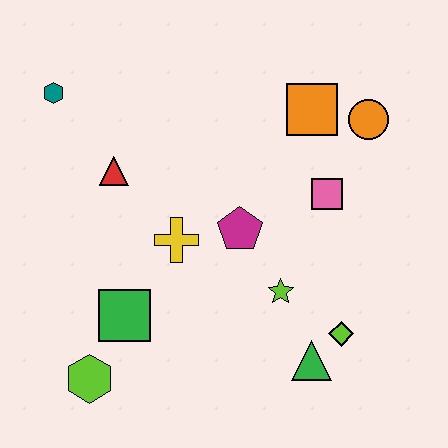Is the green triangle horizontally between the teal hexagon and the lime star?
No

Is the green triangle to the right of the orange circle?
No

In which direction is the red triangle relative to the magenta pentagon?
The red triangle is to the left of the magenta pentagon.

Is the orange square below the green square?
No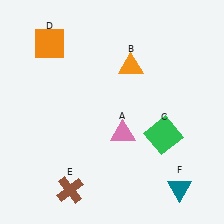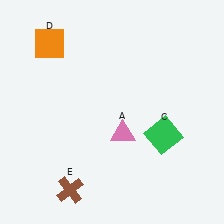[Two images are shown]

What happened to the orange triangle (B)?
The orange triangle (B) was removed in Image 2. It was in the top-right area of Image 1.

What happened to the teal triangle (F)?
The teal triangle (F) was removed in Image 2. It was in the bottom-right area of Image 1.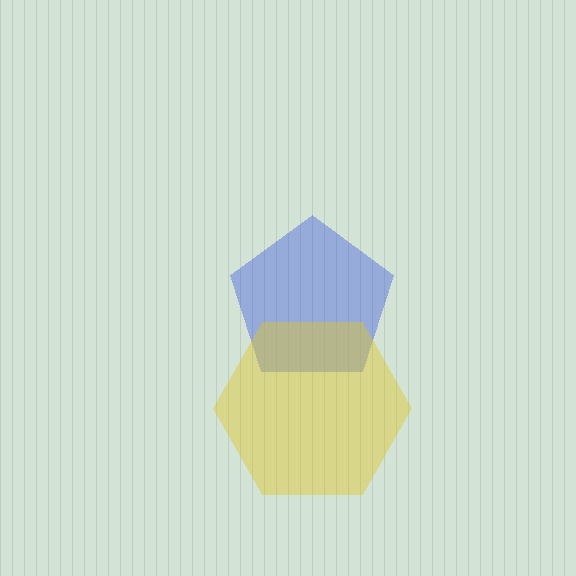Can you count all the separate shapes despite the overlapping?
Yes, there are 2 separate shapes.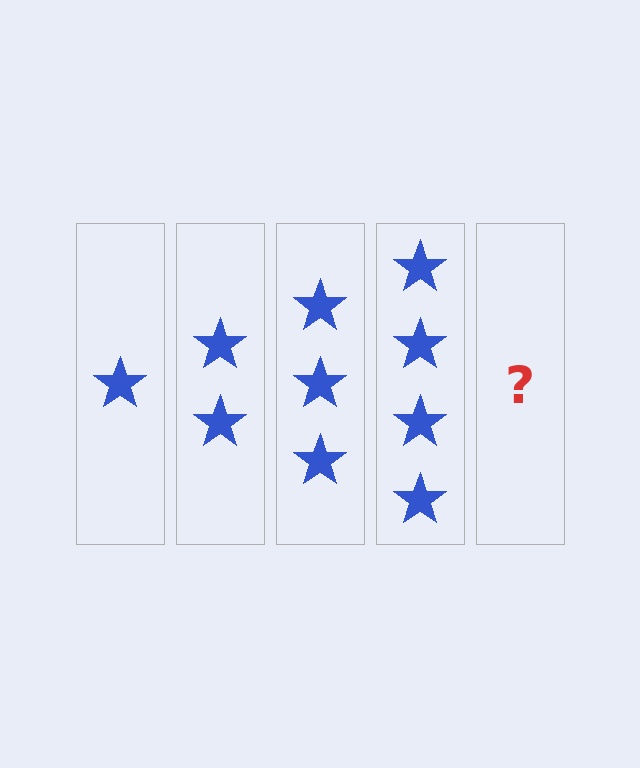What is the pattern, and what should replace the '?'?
The pattern is that each step adds one more star. The '?' should be 5 stars.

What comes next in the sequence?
The next element should be 5 stars.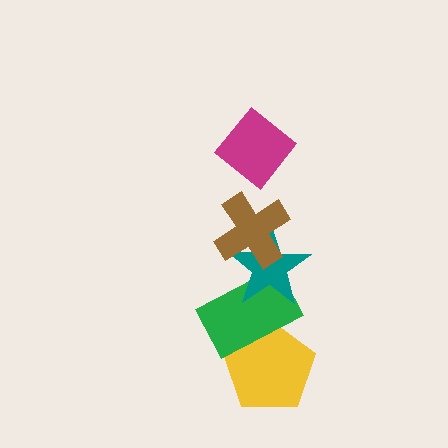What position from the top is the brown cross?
The brown cross is 2nd from the top.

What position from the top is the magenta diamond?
The magenta diamond is 1st from the top.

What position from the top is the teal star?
The teal star is 3rd from the top.